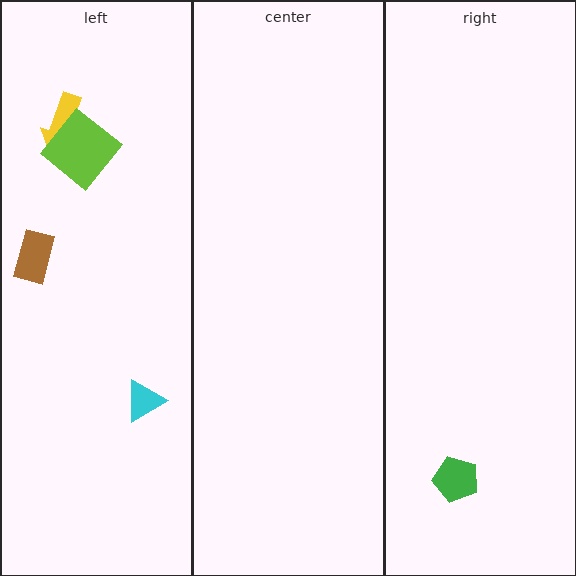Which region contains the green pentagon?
The right region.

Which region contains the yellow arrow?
The left region.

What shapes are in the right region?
The green pentagon.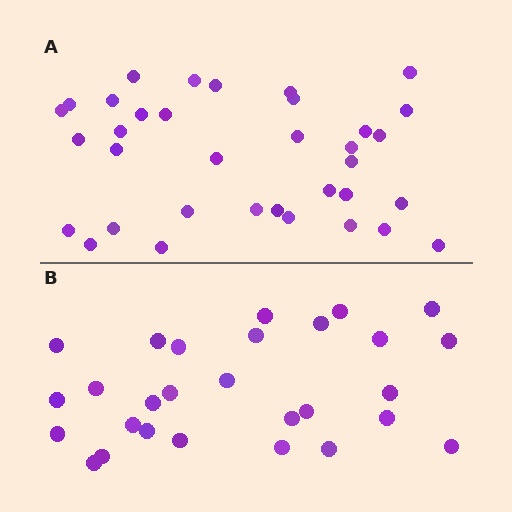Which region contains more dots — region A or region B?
Region A (the top region) has more dots.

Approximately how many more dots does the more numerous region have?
Region A has roughly 8 or so more dots than region B.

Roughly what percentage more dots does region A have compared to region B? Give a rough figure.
About 25% more.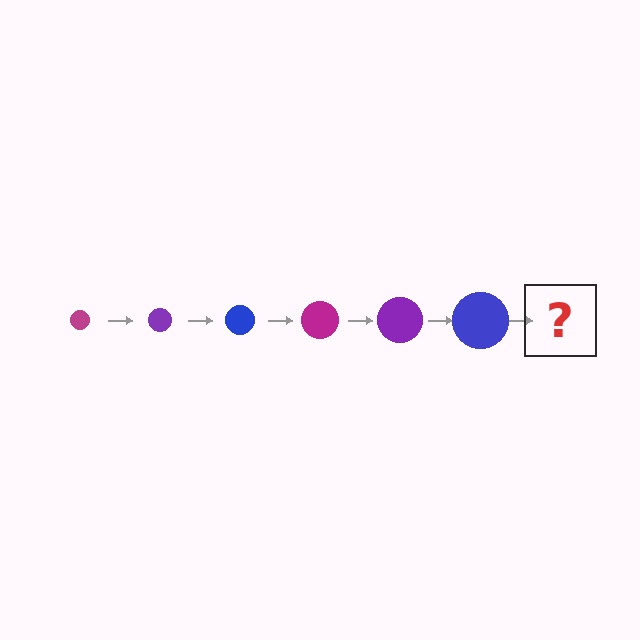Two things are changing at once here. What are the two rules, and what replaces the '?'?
The two rules are that the circle grows larger each step and the color cycles through magenta, purple, and blue. The '?' should be a magenta circle, larger than the previous one.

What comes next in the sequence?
The next element should be a magenta circle, larger than the previous one.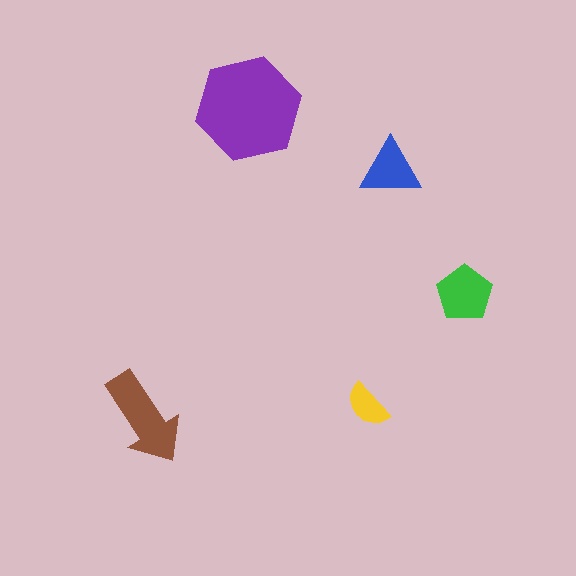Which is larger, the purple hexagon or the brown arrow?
The purple hexagon.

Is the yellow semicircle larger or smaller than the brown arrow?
Smaller.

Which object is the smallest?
The yellow semicircle.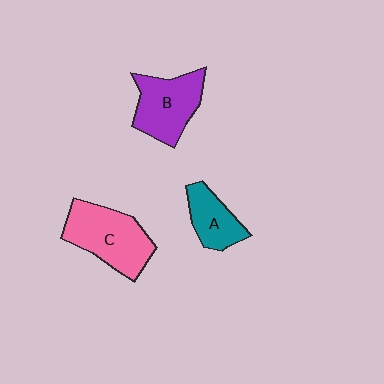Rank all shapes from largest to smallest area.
From largest to smallest: C (pink), B (purple), A (teal).